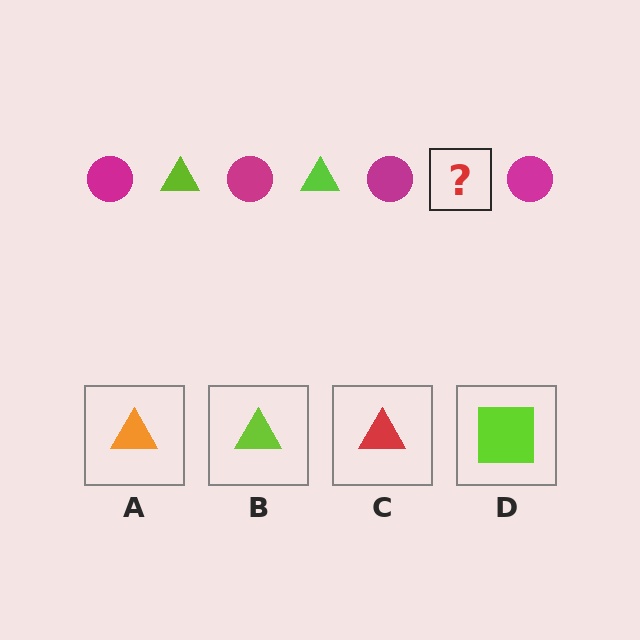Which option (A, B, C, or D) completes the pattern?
B.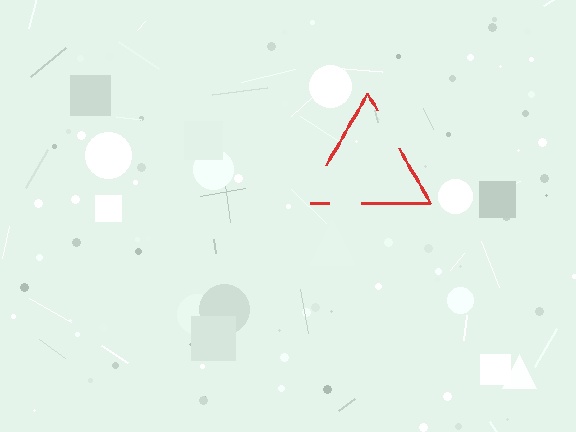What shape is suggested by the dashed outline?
The dashed outline suggests a triangle.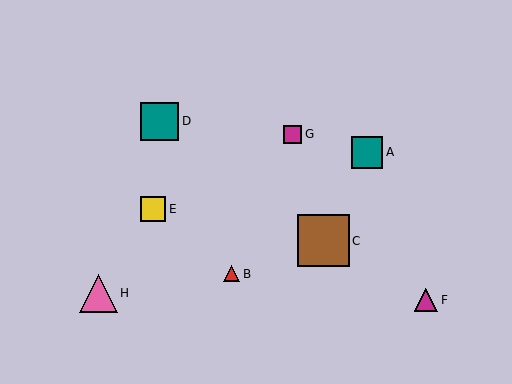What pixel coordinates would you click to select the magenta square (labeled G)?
Click at (293, 134) to select the magenta square G.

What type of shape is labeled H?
Shape H is a pink triangle.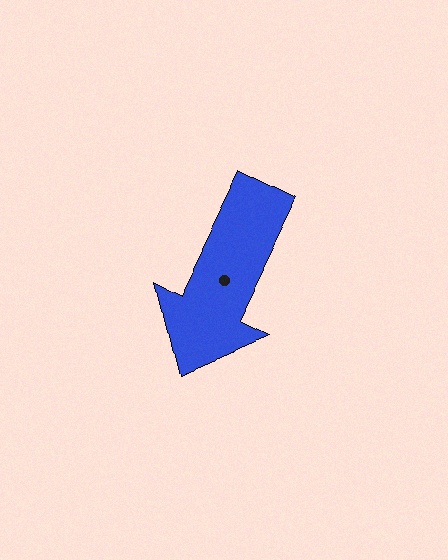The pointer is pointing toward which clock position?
Roughly 7 o'clock.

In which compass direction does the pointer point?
Southwest.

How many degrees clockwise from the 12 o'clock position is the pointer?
Approximately 207 degrees.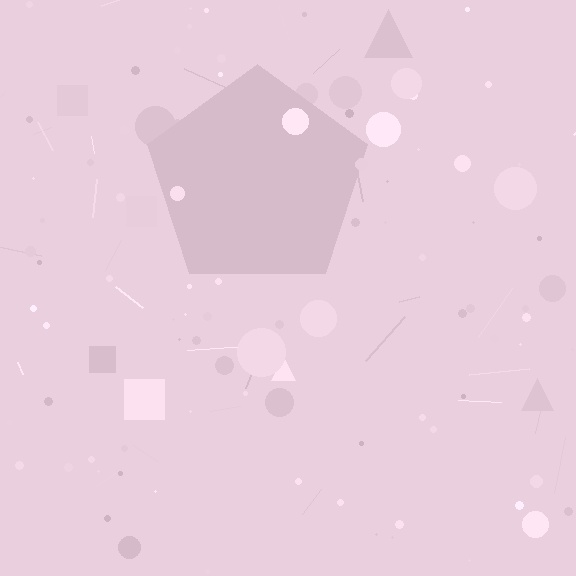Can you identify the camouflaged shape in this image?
The camouflaged shape is a pentagon.